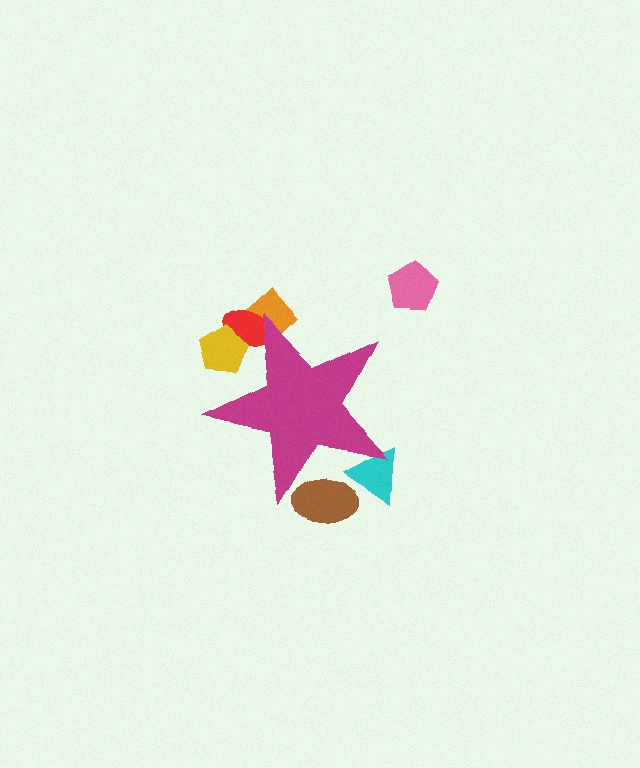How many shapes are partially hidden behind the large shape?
5 shapes are partially hidden.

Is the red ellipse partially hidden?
Yes, the red ellipse is partially hidden behind the magenta star.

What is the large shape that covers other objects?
A magenta star.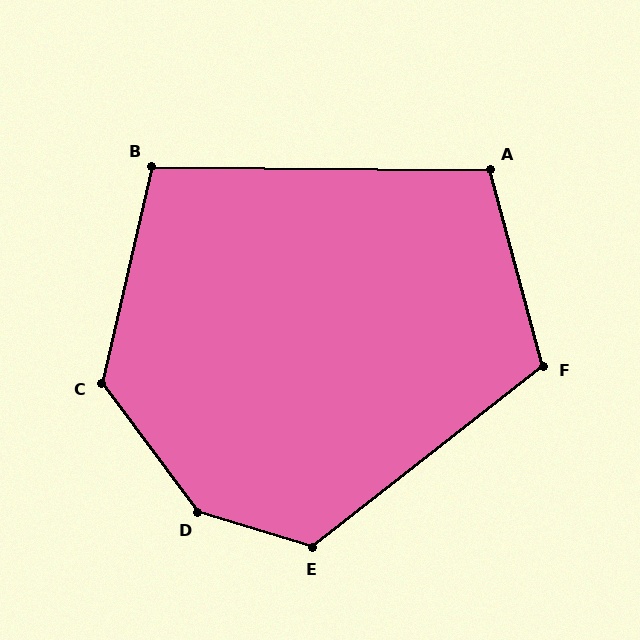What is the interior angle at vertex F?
Approximately 113 degrees (obtuse).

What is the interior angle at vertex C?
Approximately 130 degrees (obtuse).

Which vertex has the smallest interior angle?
B, at approximately 103 degrees.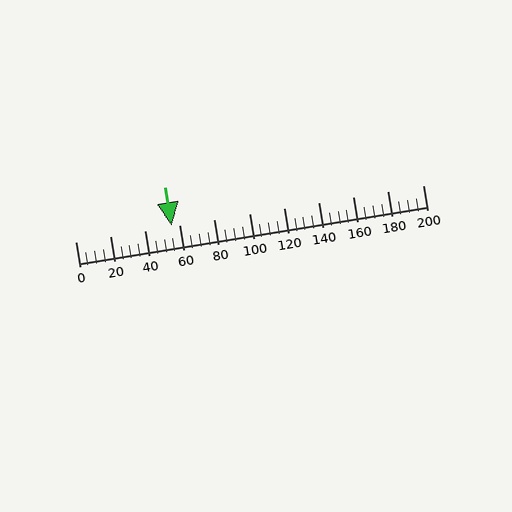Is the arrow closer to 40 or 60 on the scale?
The arrow is closer to 60.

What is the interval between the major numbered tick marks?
The major tick marks are spaced 20 units apart.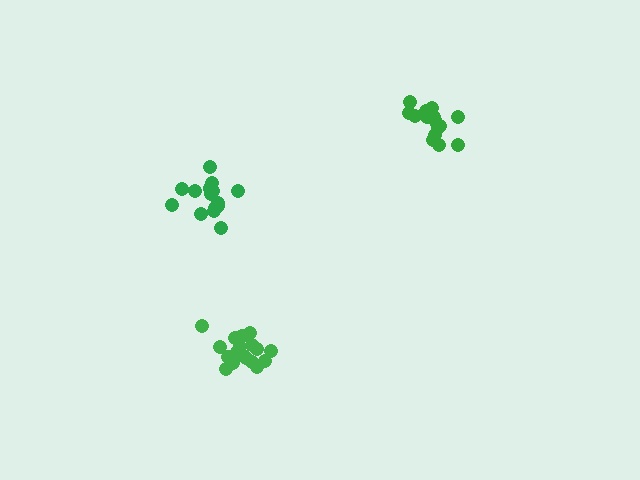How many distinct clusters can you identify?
There are 3 distinct clusters.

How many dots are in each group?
Group 1: 15 dots, Group 2: 18 dots, Group 3: 16 dots (49 total).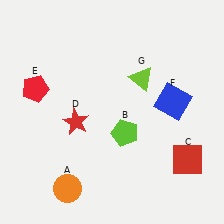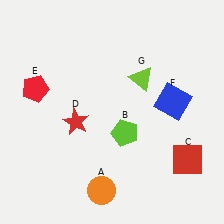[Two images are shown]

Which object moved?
The orange circle (A) moved right.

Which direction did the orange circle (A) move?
The orange circle (A) moved right.